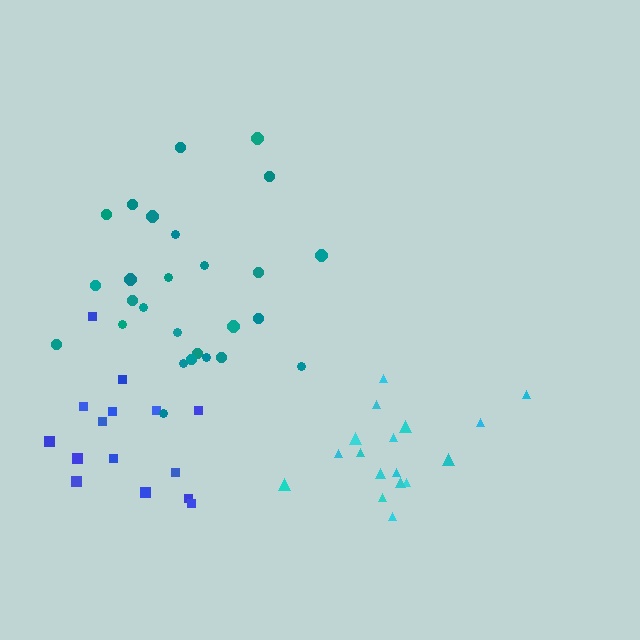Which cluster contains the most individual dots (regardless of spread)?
Teal (27).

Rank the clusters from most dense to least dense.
cyan, teal, blue.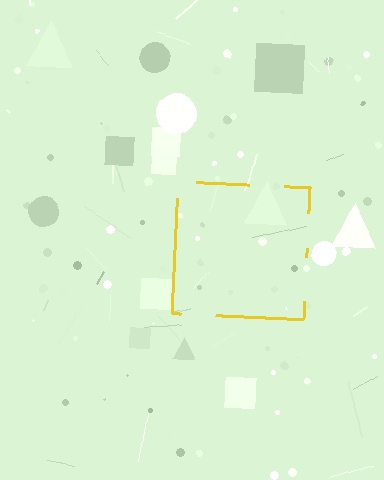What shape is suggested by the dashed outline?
The dashed outline suggests a square.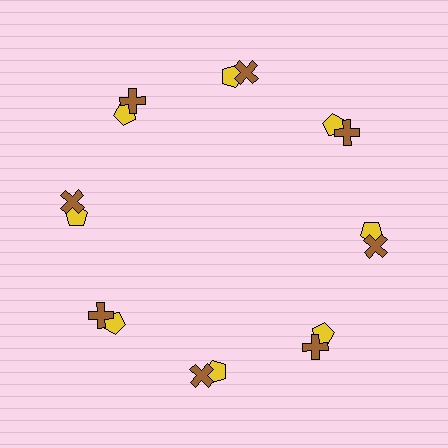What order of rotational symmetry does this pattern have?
This pattern has 8-fold rotational symmetry.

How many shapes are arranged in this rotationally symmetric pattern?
There are 16 shapes, arranged in 8 groups of 2.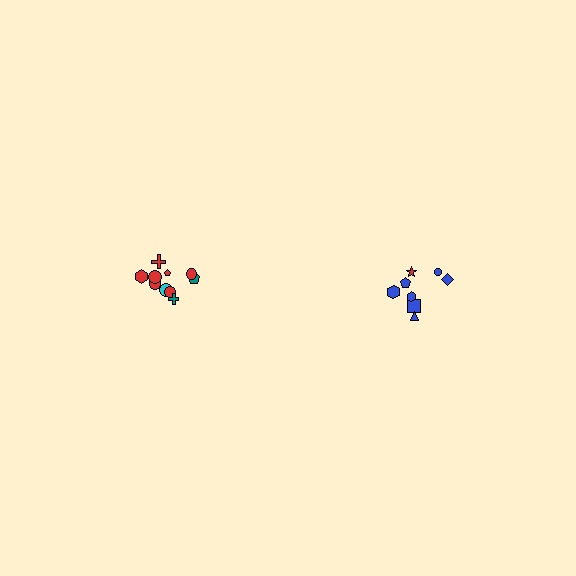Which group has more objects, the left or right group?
The left group.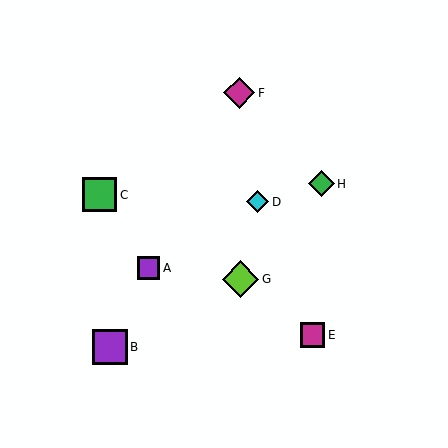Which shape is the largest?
The lime diamond (labeled G) is the largest.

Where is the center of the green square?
The center of the green square is at (100, 195).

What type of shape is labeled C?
Shape C is a green square.